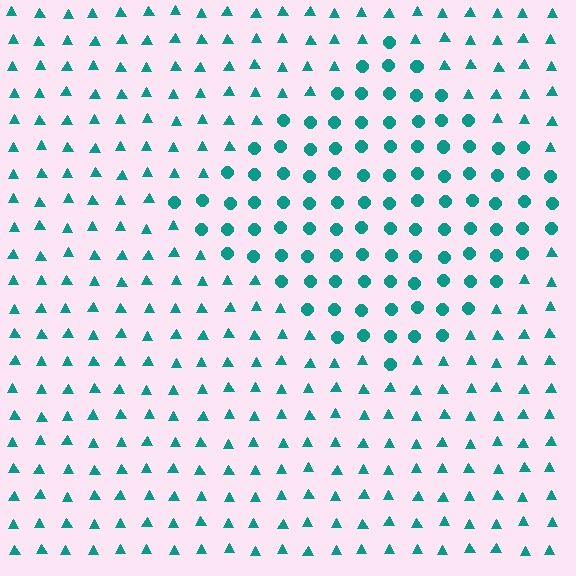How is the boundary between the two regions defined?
The boundary is defined by a change in element shape: circles inside vs. triangles outside. All elements share the same color and spacing.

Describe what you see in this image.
The image is filled with small teal elements arranged in a uniform grid. A diamond-shaped region contains circles, while the surrounding area contains triangles. The boundary is defined purely by the change in element shape.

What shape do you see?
I see a diamond.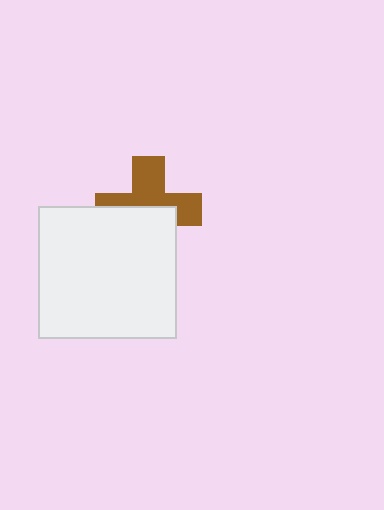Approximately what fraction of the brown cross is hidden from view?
Roughly 49% of the brown cross is hidden behind the white rectangle.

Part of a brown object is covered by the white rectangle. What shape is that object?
It is a cross.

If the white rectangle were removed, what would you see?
You would see the complete brown cross.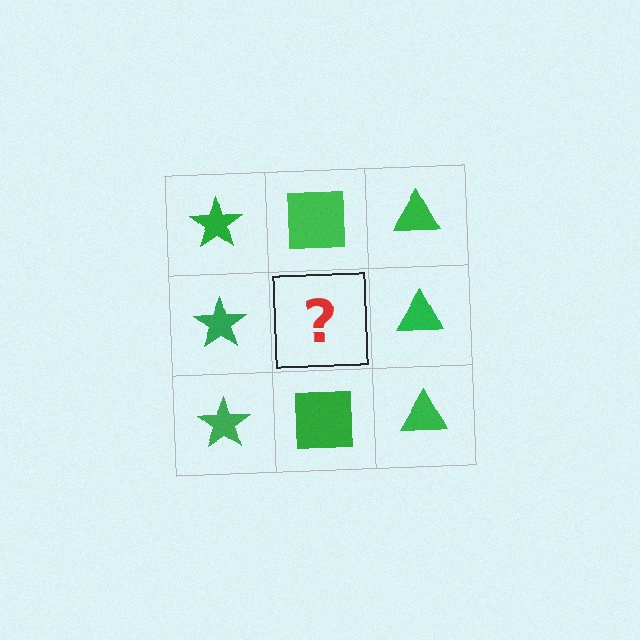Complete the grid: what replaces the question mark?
The question mark should be replaced with a green square.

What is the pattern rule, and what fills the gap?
The rule is that each column has a consistent shape. The gap should be filled with a green square.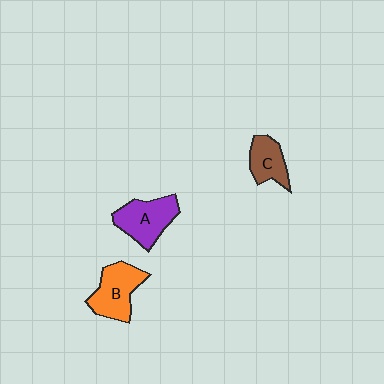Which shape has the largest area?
Shape A (purple).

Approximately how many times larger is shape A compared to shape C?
Approximately 1.4 times.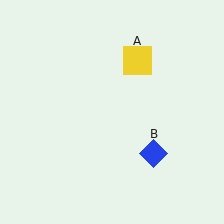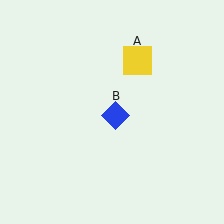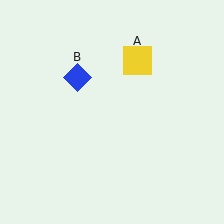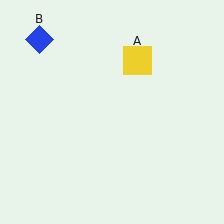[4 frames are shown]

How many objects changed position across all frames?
1 object changed position: blue diamond (object B).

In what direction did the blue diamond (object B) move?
The blue diamond (object B) moved up and to the left.